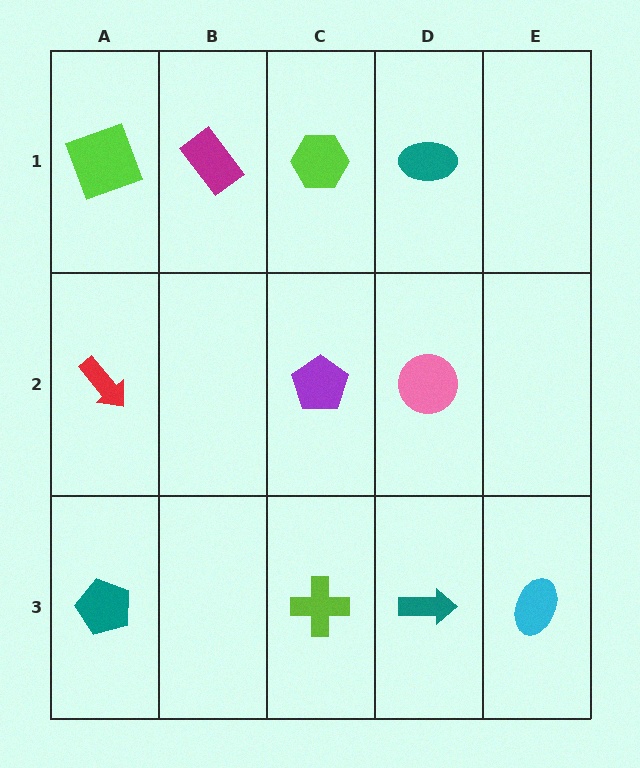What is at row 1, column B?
A magenta rectangle.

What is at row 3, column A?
A teal pentagon.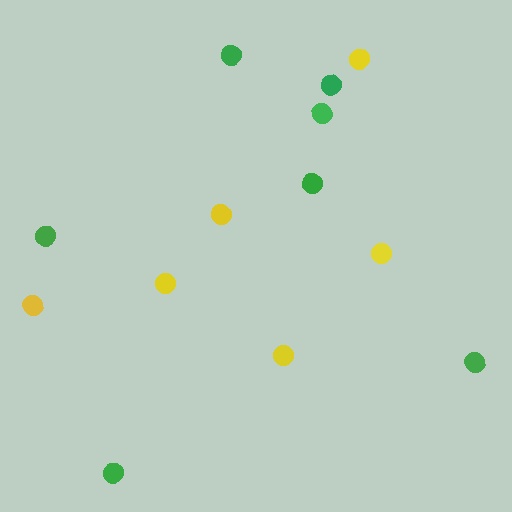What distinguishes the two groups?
There are 2 groups: one group of yellow circles (6) and one group of green circles (7).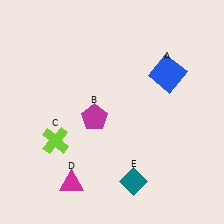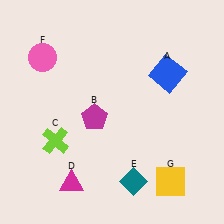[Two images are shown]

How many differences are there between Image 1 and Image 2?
There are 2 differences between the two images.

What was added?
A pink circle (F), a yellow square (G) were added in Image 2.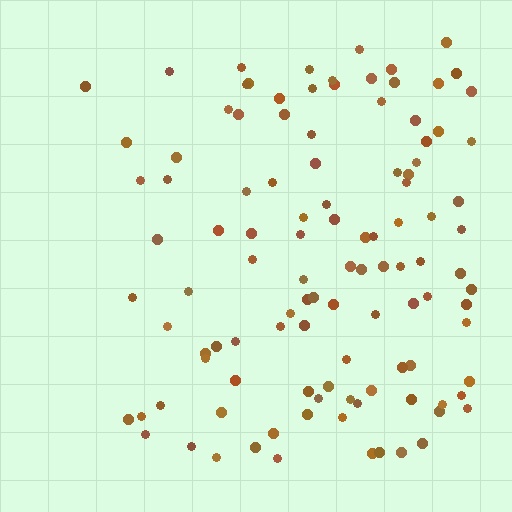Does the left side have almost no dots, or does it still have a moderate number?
Still a moderate number, just noticeably fewer than the right.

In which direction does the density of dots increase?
From left to right, with the right side densest.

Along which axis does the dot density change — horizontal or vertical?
Horizontal.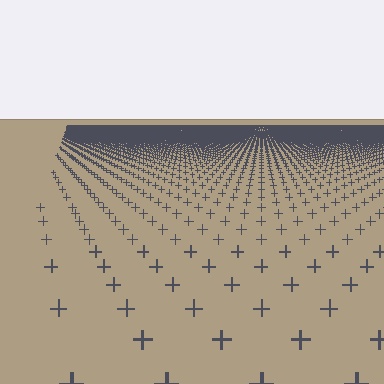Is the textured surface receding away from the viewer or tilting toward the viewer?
The surface is receding away from the viewer. Texture elements get smaller and denser toward the top.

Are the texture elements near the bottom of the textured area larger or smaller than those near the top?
Larger. Near the bottom, elements are closer to the viewer and appear at a bigger on-screen size.